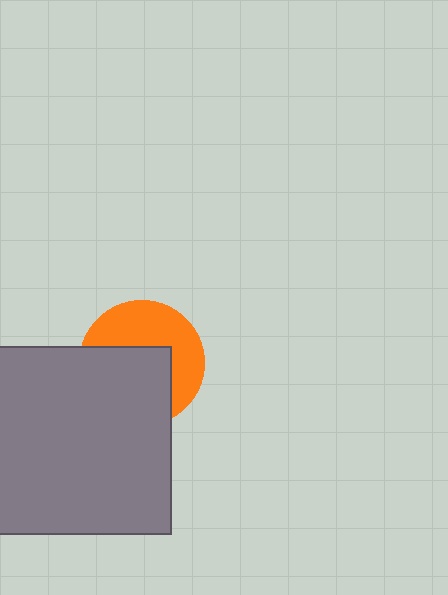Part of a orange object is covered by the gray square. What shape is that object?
It is a circle.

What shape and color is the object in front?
The object in front is a gray square.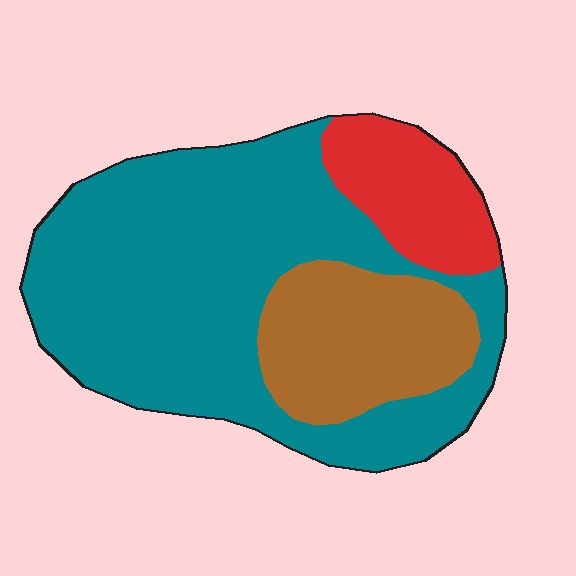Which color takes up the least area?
Red, at roughly 15%.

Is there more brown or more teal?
Teal.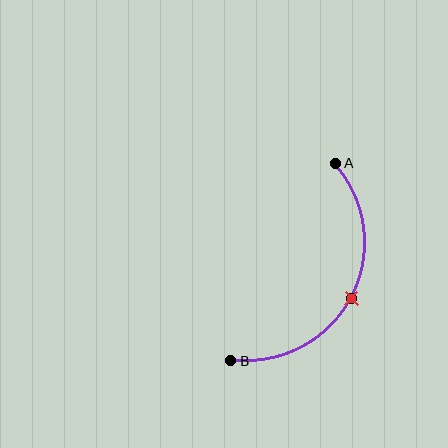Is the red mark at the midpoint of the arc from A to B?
Yes. The red mark lies on the arc at equal arc-length from both A and B — it is the arc midpoint.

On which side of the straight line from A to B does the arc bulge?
The arc bulges to the right of the straight line connecting A and B.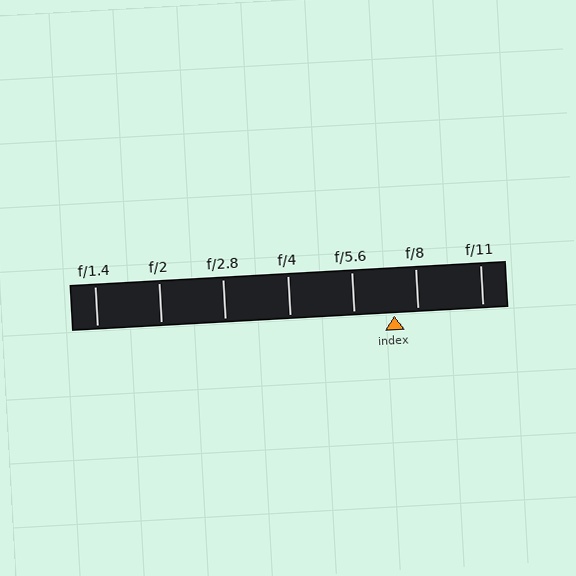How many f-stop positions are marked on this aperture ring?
There are 7 f-stop positions marked.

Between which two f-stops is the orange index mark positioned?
The index mark is between f/5.6 and f/8.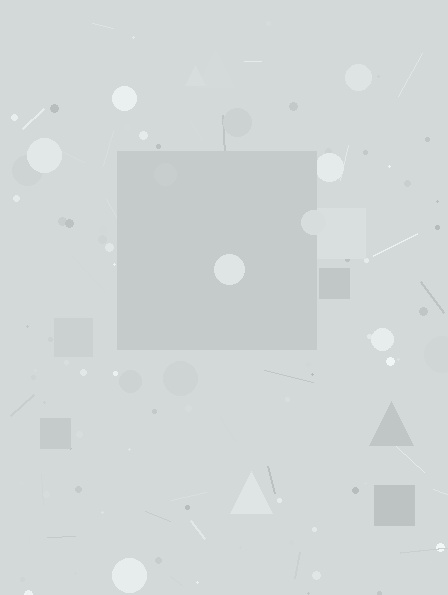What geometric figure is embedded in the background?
A square is embedded in the background.